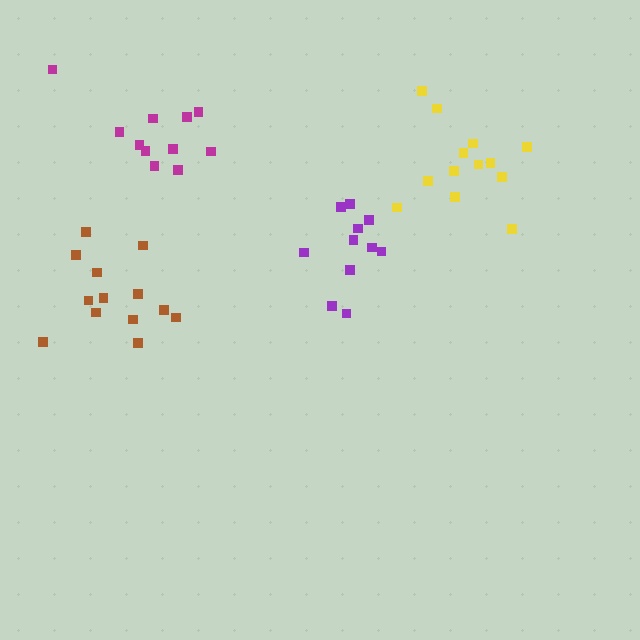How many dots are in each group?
Group 1: 13 dots, Group 2: 13 dots, Group 3: 11 dots, Group 4: 11 dots (48 total).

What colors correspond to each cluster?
The clusters are colored: yellow, brown, purple, magenta.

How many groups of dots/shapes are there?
There are 4 groups.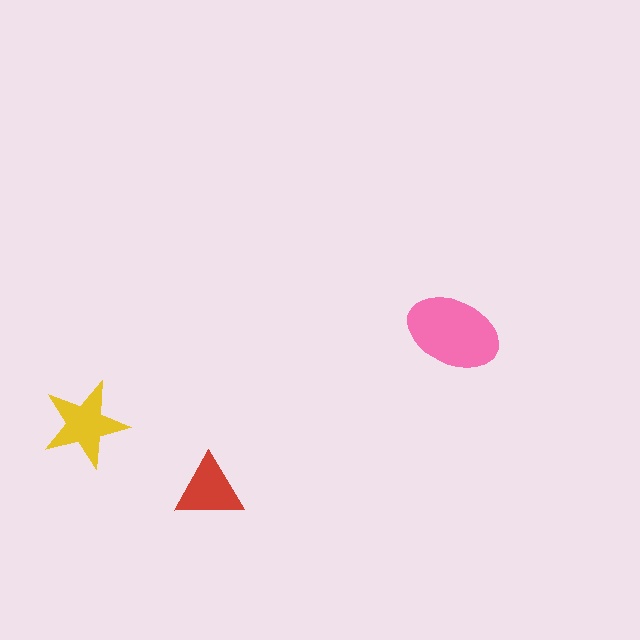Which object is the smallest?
The red triangle.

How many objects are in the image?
There are 3 objects in the image.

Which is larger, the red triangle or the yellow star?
The yellow star.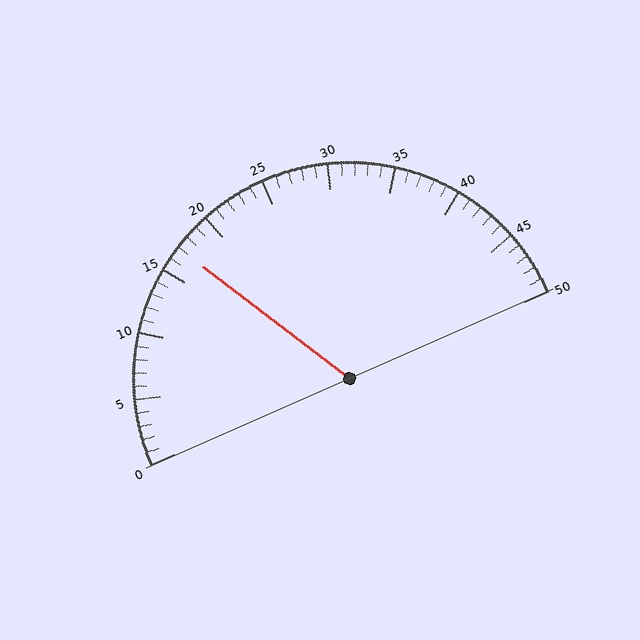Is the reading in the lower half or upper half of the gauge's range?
The reading is in the lower half of the range (0 to 50).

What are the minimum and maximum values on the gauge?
The gauge ranges from 0 to 50.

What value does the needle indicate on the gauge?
The needle indicates approximately 17.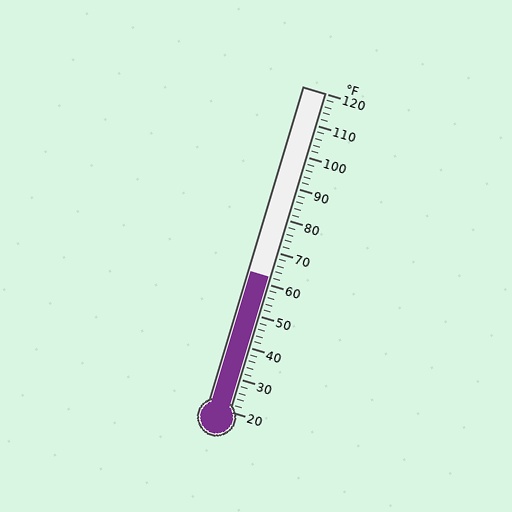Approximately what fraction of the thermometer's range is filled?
The thermometer is filled to approximately 40% of its range.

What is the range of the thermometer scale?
The thermometer scale ranges from 20°F to 120°F.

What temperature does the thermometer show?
The thermometer shows approximately 62°F.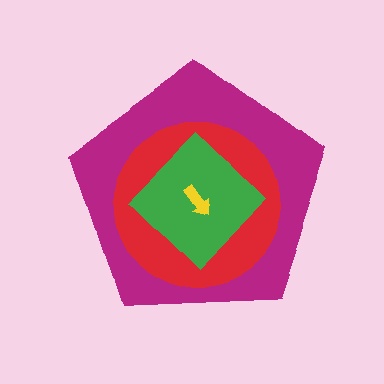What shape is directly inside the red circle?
The green diamond.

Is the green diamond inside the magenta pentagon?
Yes.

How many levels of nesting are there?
4.